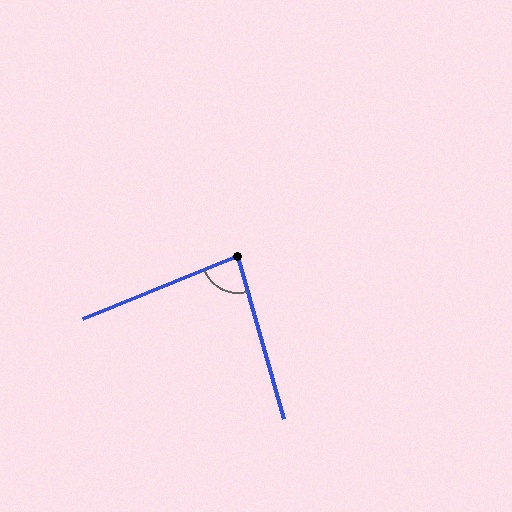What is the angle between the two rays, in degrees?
Approximately 84 degrees.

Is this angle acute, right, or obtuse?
It is acute.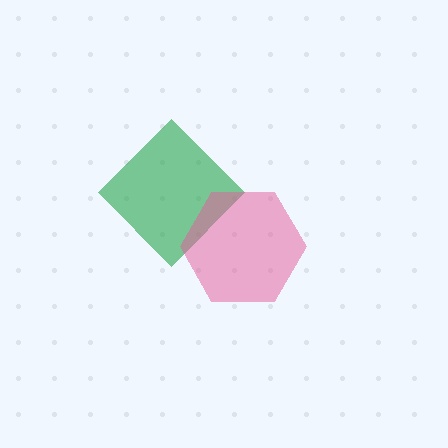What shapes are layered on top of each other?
The layered shapes are: a green diamond, a pink hexagon.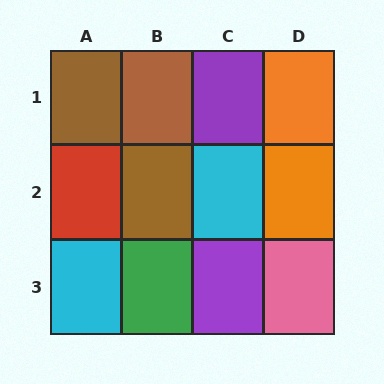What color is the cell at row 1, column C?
Purple.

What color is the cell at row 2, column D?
Orange.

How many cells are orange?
2 cells are orange.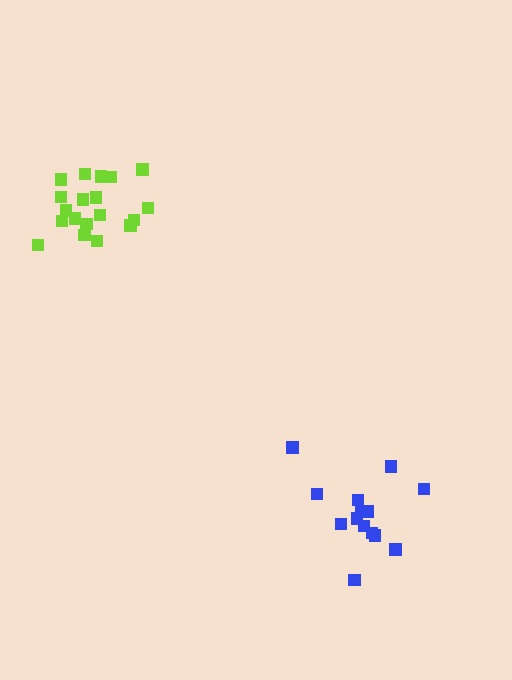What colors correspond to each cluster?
The clusters are colored: lime, blue.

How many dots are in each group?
Group 1: 19 dots, Group 2: 14 dots (33 total).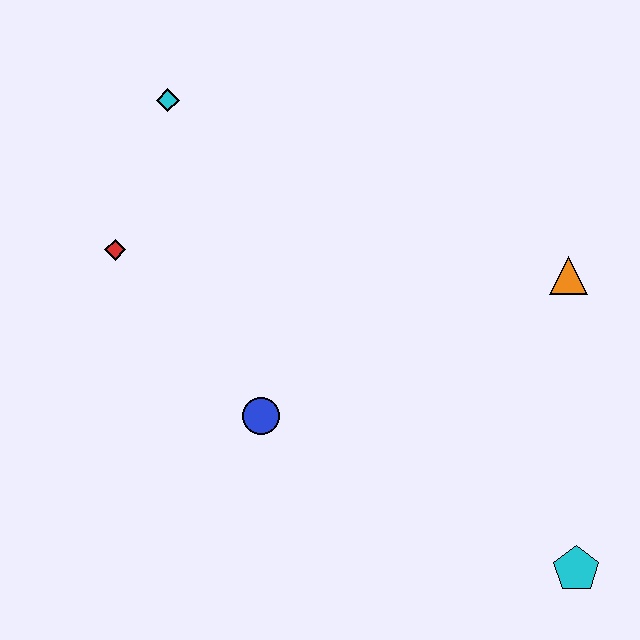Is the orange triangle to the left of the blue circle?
No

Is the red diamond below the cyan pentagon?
No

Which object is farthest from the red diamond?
The cyan pentagon is farthest from the red diamond.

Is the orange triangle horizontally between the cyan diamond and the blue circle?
No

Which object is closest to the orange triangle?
The cyan pentagon is closest to the orange triangle.